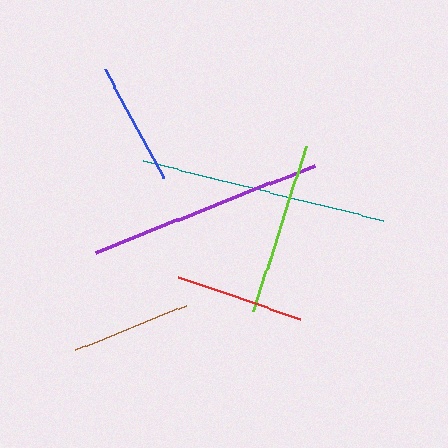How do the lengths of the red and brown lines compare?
The red and brown lines are approximately the same length.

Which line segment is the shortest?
The brown line is the shortest at approximately 120 pixels.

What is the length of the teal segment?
The teal segment is approximately 248 pixels long.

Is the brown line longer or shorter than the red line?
The red line is longer than the brown line.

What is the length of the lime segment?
The lime segment is approximately 174 pixels long.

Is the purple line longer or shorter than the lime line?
The purple line is longer than the lime line.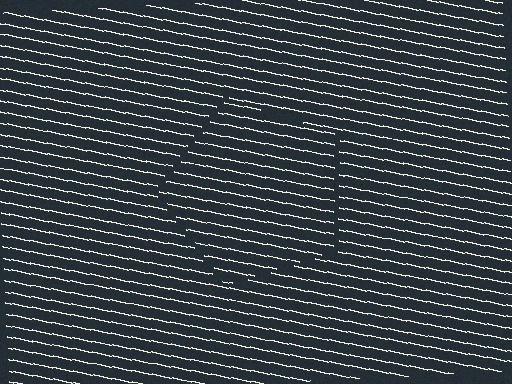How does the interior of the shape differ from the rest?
The interior of the shape contains the same grating, shifted by half a period — the contour is defined by the phase discontinuity where line-ends from the inner and outer gratings abut.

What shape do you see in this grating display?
An illusory pentagon. The interior of the shape contains the same grating, shifted by half a period — the contour is defined by the phase discontinuity where line-ends from the inner and outer gratings abut.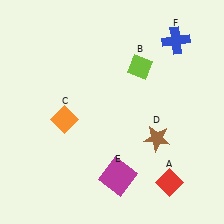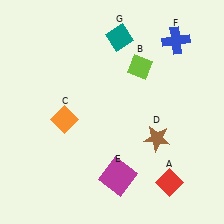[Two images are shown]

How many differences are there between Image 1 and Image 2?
There is 1 difference between the two images.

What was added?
A teal diamond (G) was added in Image 2.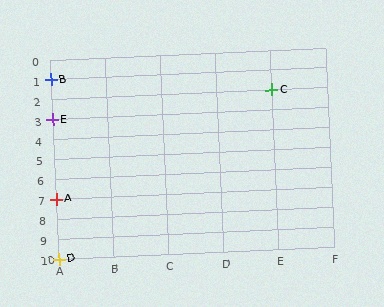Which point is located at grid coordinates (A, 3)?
Point E is at (A, 3).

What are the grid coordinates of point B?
Point B is at grid coordinates (A, 1).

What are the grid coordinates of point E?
Point E is at grid coordinates (A, 3).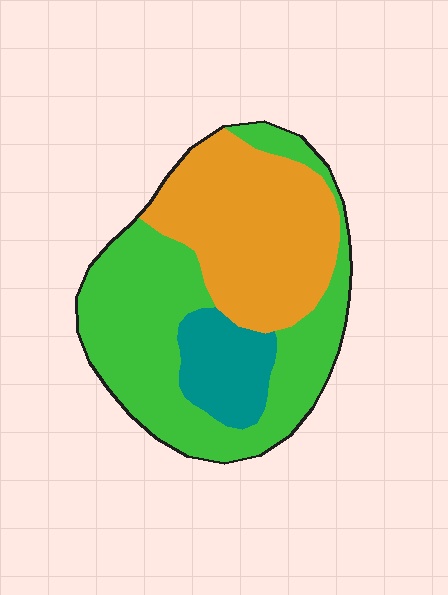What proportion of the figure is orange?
Orange covers 38% of the figure.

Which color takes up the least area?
Teal, at roughly 15%.